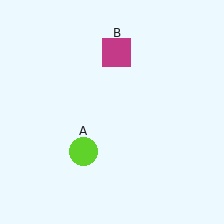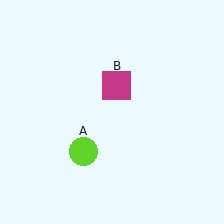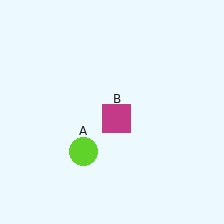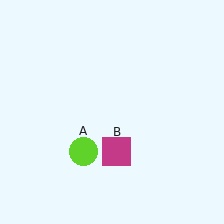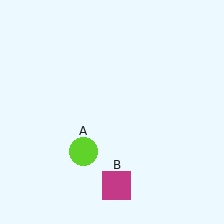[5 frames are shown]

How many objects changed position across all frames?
1 object changed position: magenta square (object B).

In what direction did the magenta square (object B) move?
The magenta square (object B) moved down.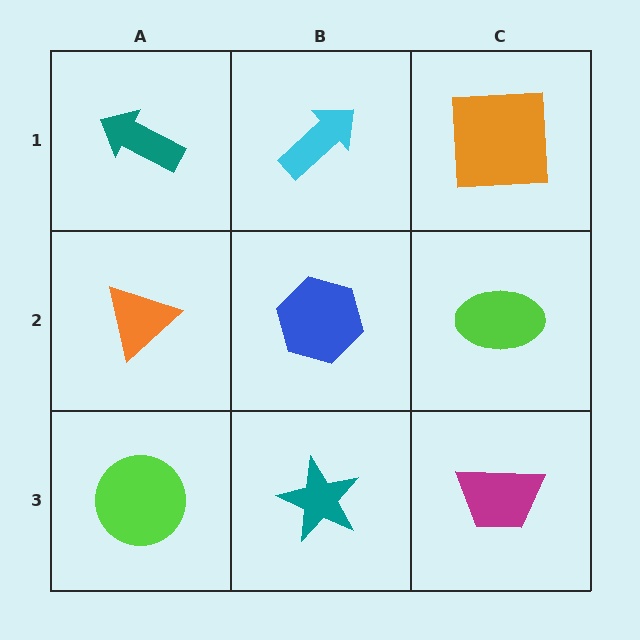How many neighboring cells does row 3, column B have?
3.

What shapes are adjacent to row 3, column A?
An orange triangle (row 2, column A), a teal star (row 3, column B).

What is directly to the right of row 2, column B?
A lime ellipse.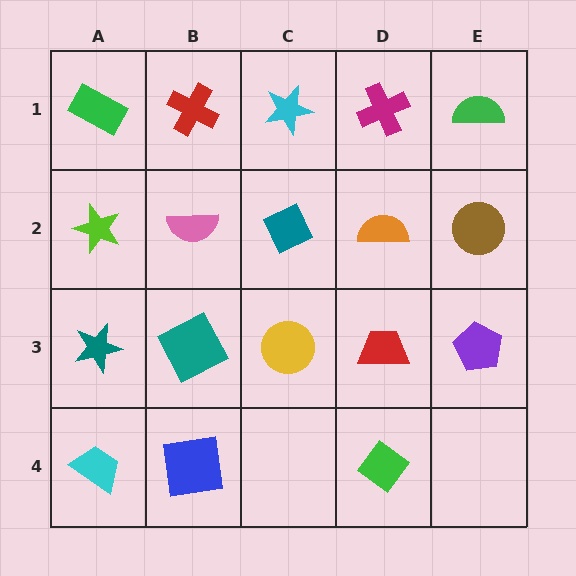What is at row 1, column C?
A cyan star.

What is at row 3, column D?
A red trapezoid.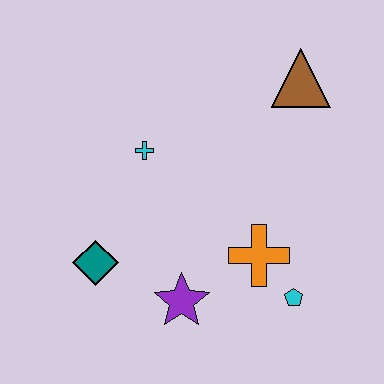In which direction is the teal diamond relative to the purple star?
The teal diamond is to the left of the purple star.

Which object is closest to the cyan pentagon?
The orange cross is closest to the cyan pentagon.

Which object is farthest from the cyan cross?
The cyan pentagon is farthest from the cyan cross.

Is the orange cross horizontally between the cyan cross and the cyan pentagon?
Yes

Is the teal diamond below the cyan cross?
Yes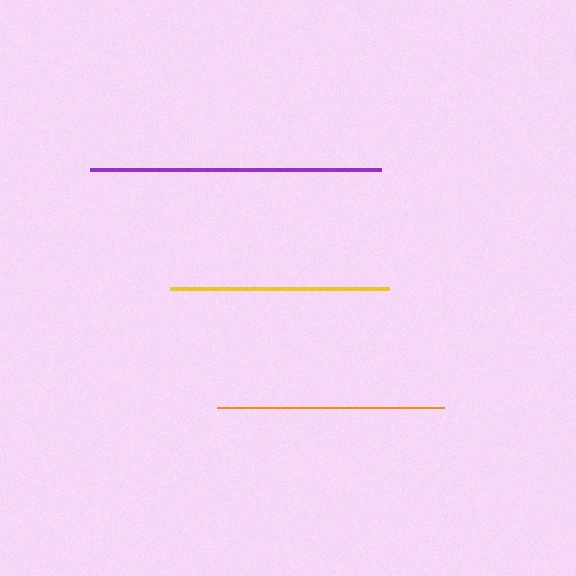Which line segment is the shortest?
The yellow line is the shortest at approximately 219 pixels.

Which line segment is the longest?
The purple line is the longest at approximately 291 pixels.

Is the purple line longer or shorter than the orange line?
The purple line is longer than the orange line.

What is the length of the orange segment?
The orange segment is approximately 227 pixels long.